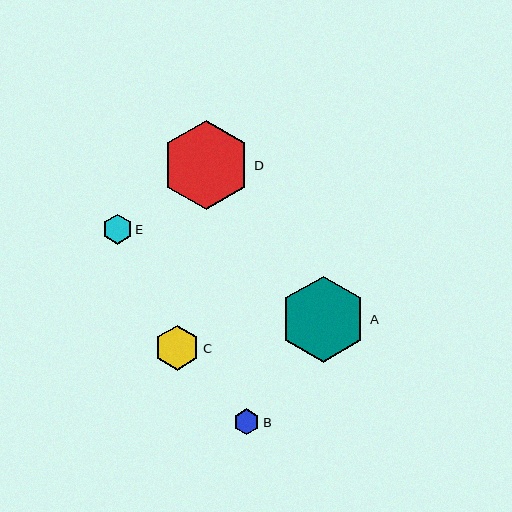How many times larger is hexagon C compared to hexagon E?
Hexagon C is approximately 1.5 times the size of hexagon E.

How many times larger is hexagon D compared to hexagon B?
Hexagon D is approximately 3.4 times the size of hexagon B.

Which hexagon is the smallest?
Hexagon B is the smallest with a size of approximately 26 pixels.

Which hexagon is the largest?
Hexagon D is the largest with a size of approximately 89 pixels.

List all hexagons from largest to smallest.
From largest to smallest: D, A, C, E, B.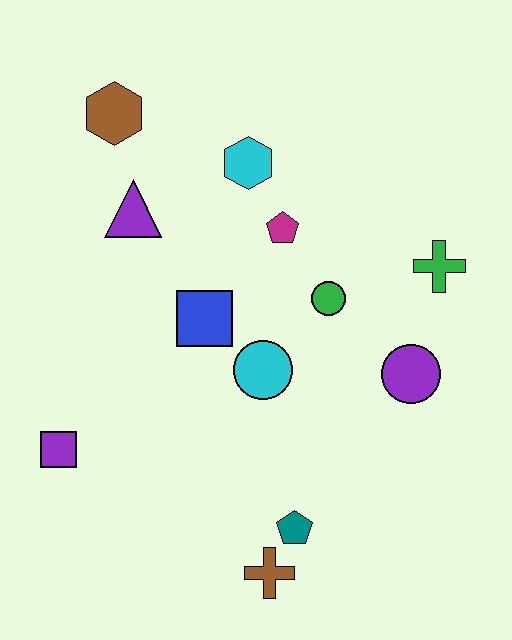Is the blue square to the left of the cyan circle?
Yes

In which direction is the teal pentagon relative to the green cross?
The teal pentagon is below the green cross.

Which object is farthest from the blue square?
The brown cross is farthest from the blue square.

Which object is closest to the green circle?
The magenta pentagon is closest to the green circle.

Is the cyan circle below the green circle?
Yes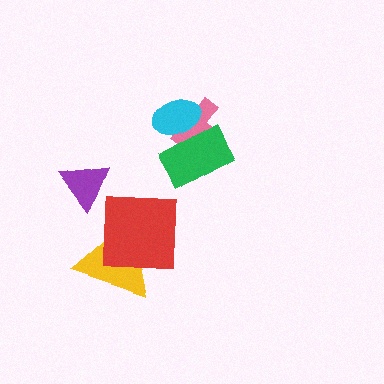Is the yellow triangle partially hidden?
Yes, it is partially covered by another shape.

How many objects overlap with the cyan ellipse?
2 objects overlap with the cyan ellipse.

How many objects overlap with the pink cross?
2 objects overlap with the pink cross.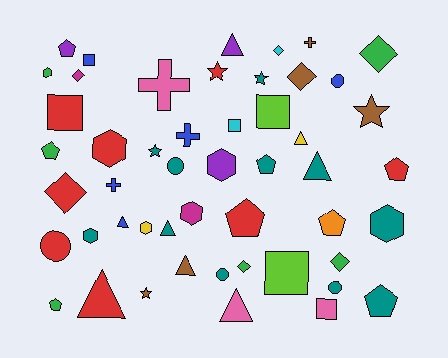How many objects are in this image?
There are 50 objects.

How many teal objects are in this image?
There are 11 teal objects.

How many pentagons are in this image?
There are 8 pentagons.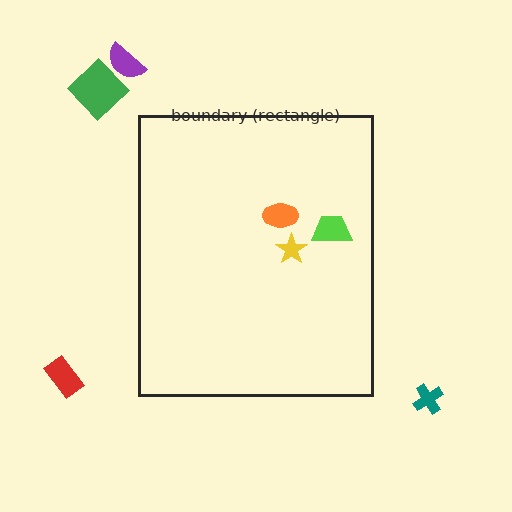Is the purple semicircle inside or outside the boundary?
Outside.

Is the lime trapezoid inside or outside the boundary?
Inside.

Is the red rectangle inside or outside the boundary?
Outside.